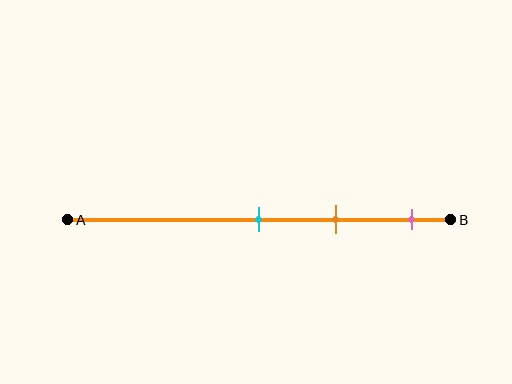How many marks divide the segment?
There are 3 marks dividing the segment.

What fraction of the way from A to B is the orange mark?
The orange mark is approximately 70% (0.7) of the way from A to B.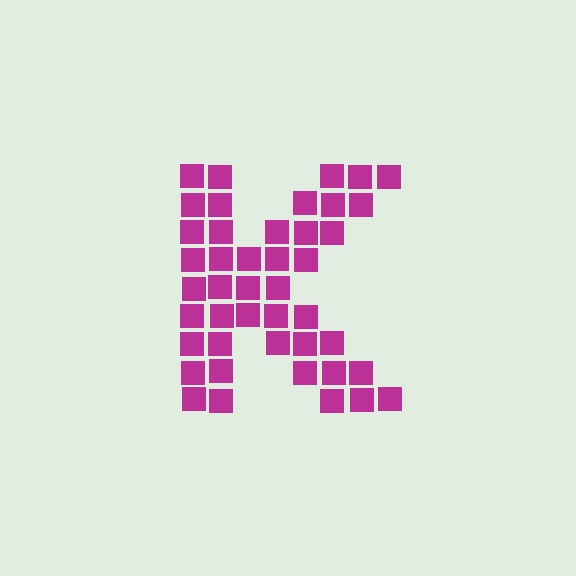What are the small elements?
The small elements are squares.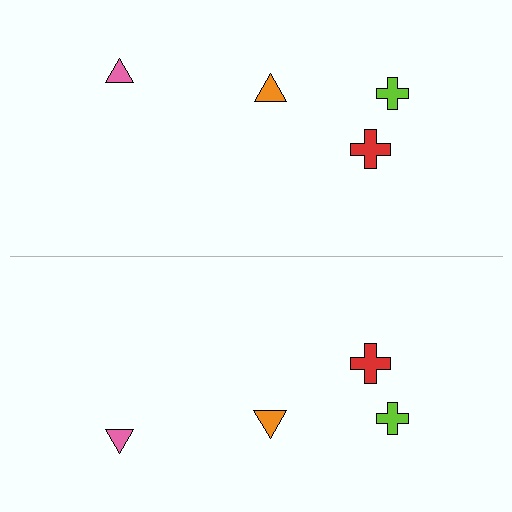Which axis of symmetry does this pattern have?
The pattern has a horizontal axis of symmetry running through the center of the image.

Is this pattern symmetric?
Yes, this pattern has bilateral (reflection) symmetry.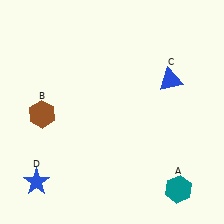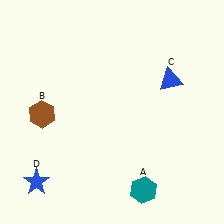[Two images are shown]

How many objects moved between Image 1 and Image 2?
1 object moved between the two images.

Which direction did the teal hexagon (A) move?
The teal hexagon (A) moved left.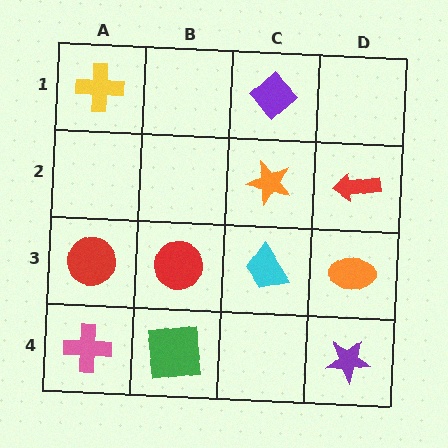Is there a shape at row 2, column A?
No, that cell is empty.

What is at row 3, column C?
A cyan trapezoid.